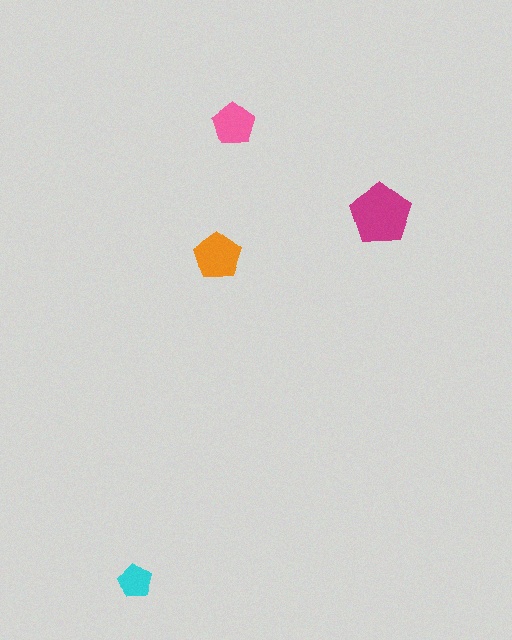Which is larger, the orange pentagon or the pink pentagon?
The orange one.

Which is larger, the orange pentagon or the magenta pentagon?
The magenta one.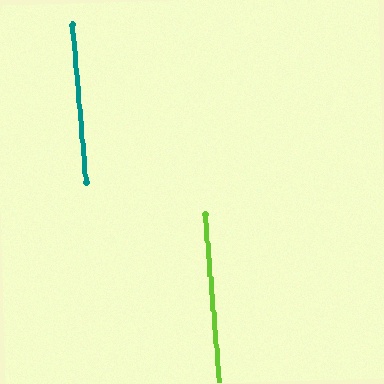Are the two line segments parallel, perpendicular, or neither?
Parallel — their directions differ by only 0.1°.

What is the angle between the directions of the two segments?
Approximately 0 degrees.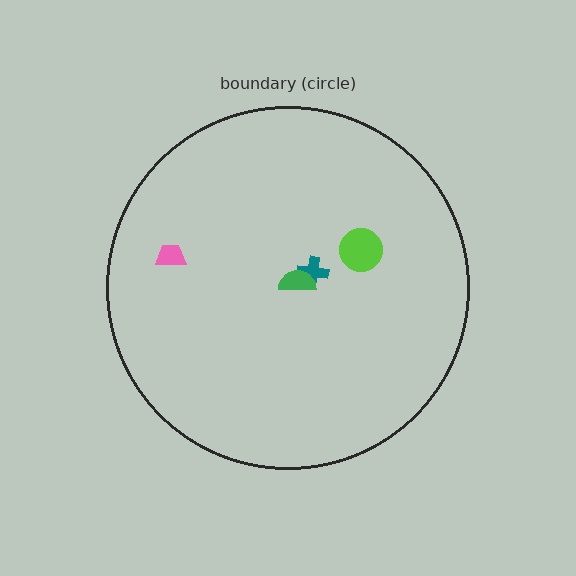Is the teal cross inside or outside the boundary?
Inside.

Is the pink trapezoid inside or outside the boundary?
Inside.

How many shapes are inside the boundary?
4 inside, 0 outside.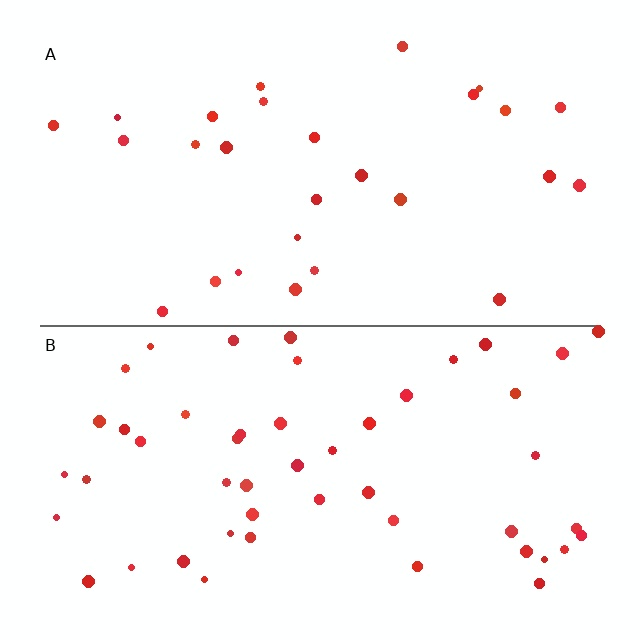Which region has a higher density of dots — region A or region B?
B (the bottom).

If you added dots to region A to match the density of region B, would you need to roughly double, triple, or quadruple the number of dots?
Approximately double.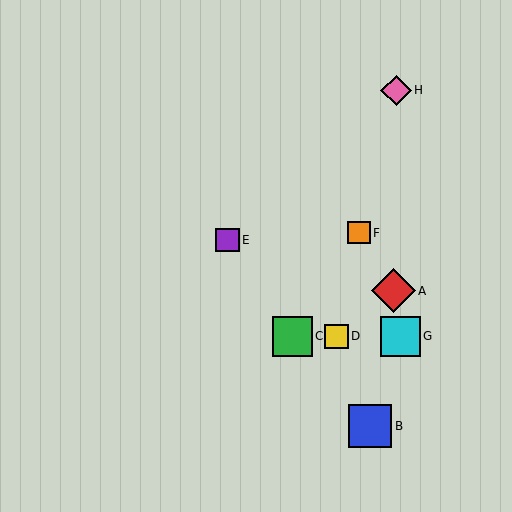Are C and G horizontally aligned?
Yes, both are at y≈336.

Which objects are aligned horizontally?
Objects C, D, G are aligned horizontally.